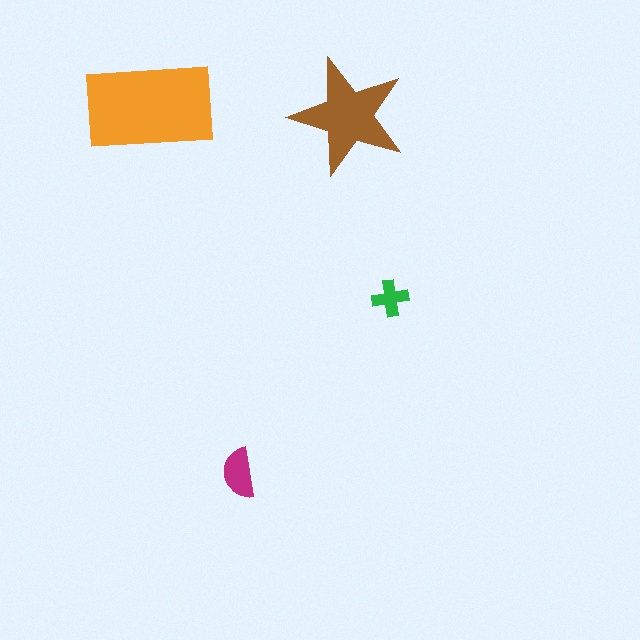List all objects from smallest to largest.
The green cross, the magenta semicircle, the brown star, the orange rectangle.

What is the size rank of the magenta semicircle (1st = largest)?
3rd.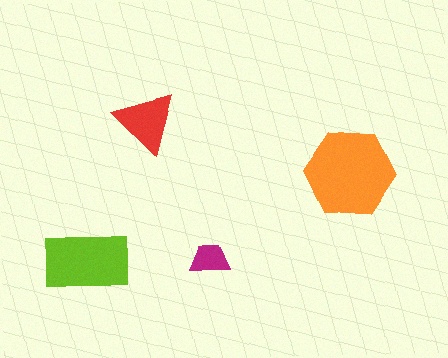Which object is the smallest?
The magenta trapezoid.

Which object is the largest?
The orange hexagon.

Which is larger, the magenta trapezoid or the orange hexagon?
The orange hexagon.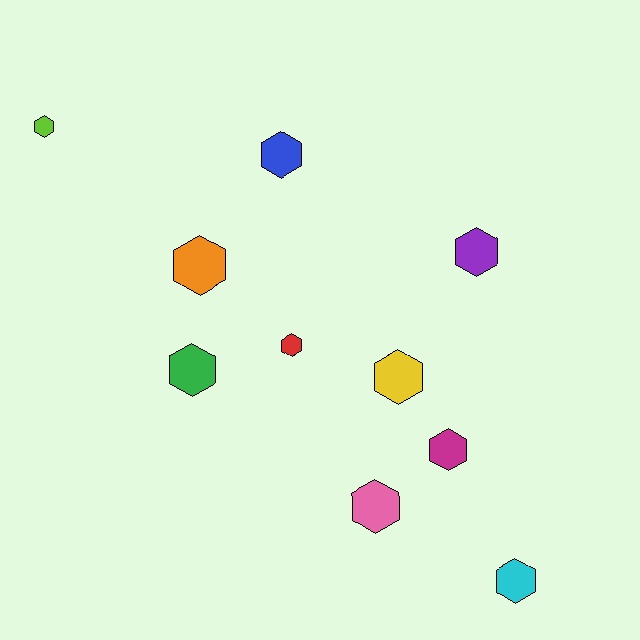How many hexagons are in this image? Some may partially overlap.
There are 10 hexagons.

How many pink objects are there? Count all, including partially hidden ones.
There is 1 pink object.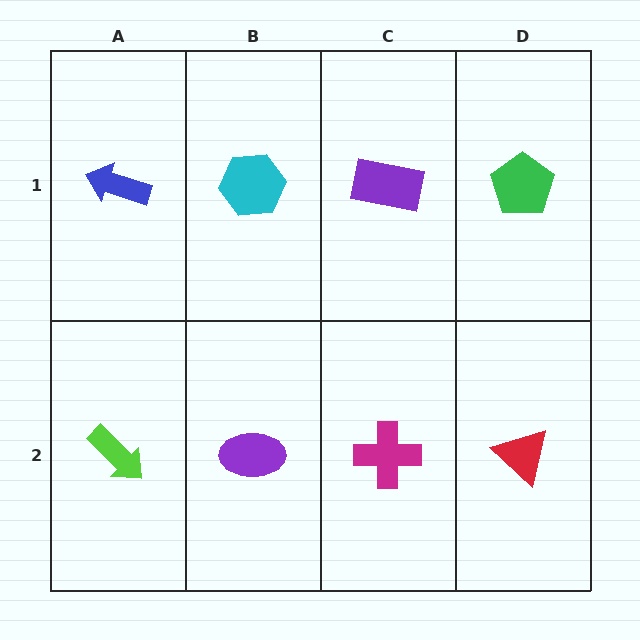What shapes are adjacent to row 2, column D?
A green pentagon (row 1, column D), a magenta cross (row 2, column C).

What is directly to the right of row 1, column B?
A purple rectangle.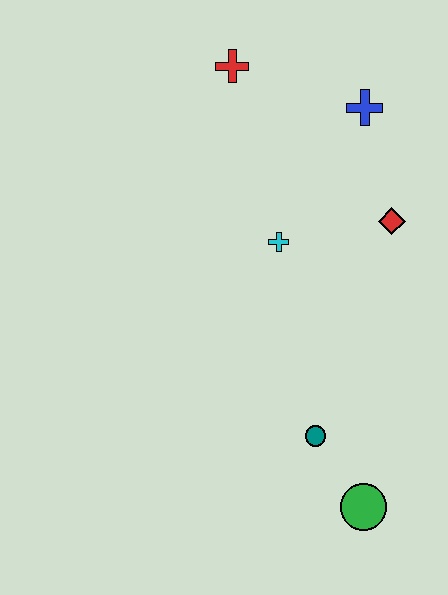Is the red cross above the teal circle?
Yes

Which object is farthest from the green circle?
The red cross is farthest from the green circle.